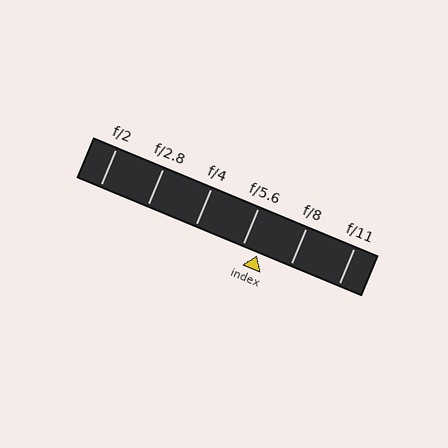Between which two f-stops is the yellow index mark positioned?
The index mark is between f/5.6 and f/8.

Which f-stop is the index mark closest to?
The index mark is closest to f/5.6.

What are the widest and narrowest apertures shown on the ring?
The widest aperture shown is f/2 and the narrowest is f/11.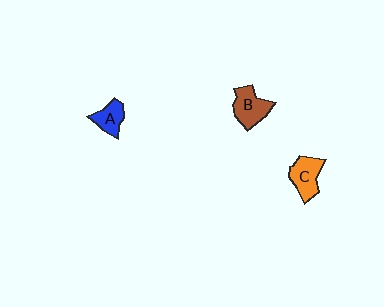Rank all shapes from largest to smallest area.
From largest to smallest: B (brown), C (orange), A (blue).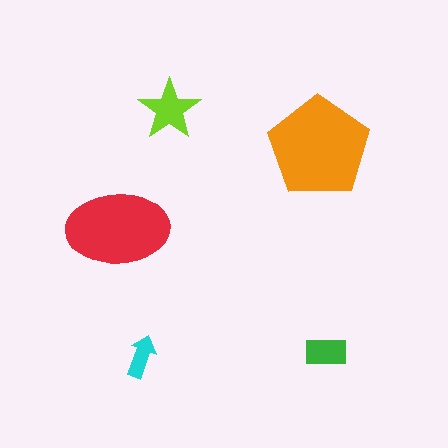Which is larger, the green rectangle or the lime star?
The lime star.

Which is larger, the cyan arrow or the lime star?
The lime star.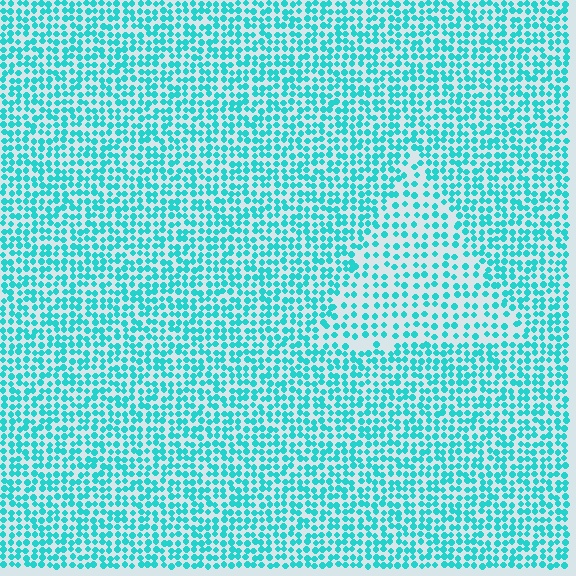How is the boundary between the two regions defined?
The boundary is defined by a change in element density (approximately 1.7x ratio). All elements are the same color, size, and shape.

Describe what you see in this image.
The image contains small cyan elements arranged at two different densities. A triangle-shaped region is visible where the elements are less densely packed than the surrounding area.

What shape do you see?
I see a triangle.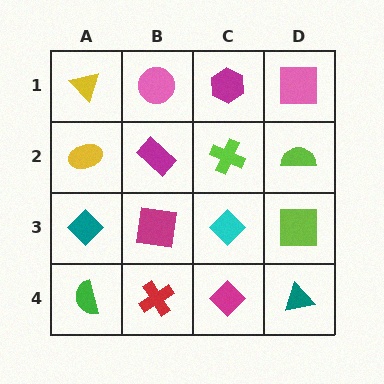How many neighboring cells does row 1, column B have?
3.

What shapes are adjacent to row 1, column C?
A lime cross (row 2, column C), a pink circle (row 1, column B), a pink square (row 1, column D).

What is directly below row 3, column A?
A green semicircle.